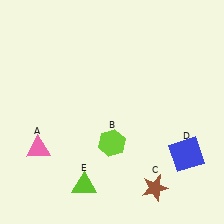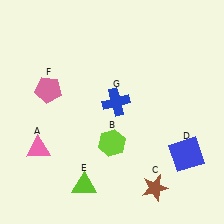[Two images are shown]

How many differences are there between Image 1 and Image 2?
There are 2 differences between the two images.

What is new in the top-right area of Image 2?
A blue cross (G) was added in the top-right area of Image 2.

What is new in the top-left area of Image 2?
A pink pentagon (F) was added in the top-left area of Image 2.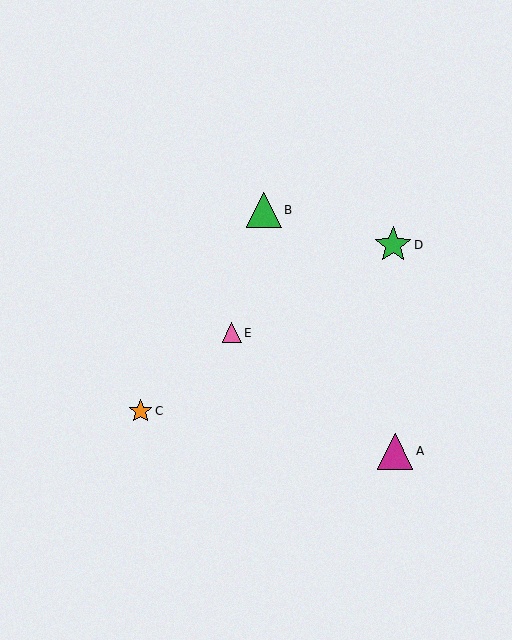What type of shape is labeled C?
Shape C is an orange star.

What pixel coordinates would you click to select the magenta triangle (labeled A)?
Click at (395, 451) to select the magenta triangle A.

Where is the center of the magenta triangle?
The center of the magenta triangle is at (395, 451).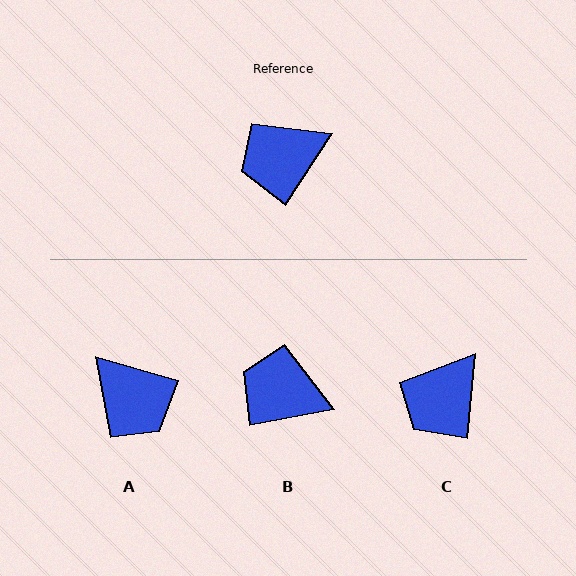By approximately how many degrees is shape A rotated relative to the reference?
Approximately 107 degrees counter-clockwise.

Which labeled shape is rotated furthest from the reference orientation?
A, about 107 degrees away.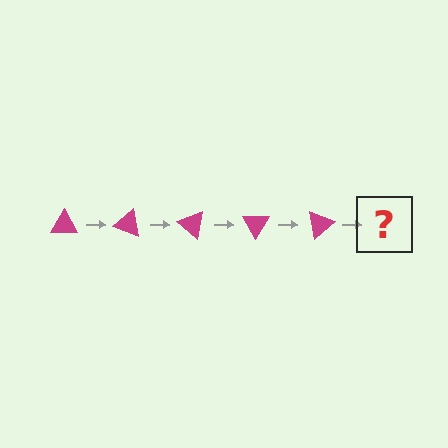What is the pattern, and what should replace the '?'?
The pattern is that the triangle rotates 20 degrees each step. The '?' should be a magenta triangle rotated 100 degrees.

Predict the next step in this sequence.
The next step is a magenta triangle rotated 100 degrees.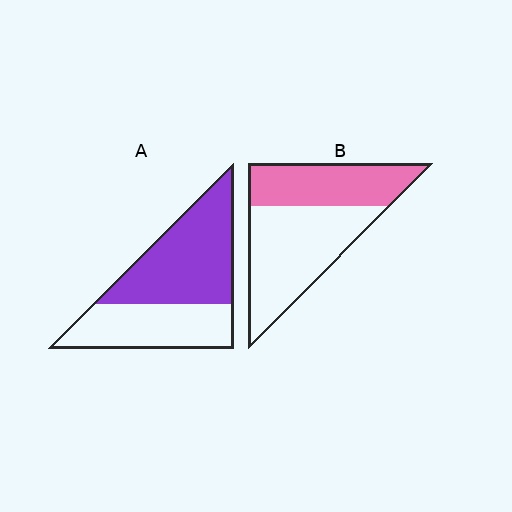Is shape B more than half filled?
No.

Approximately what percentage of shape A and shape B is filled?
A is approximately 60% and B is approximately 40%.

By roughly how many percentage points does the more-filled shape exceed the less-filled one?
By roughly 15 percentage points (A over B).